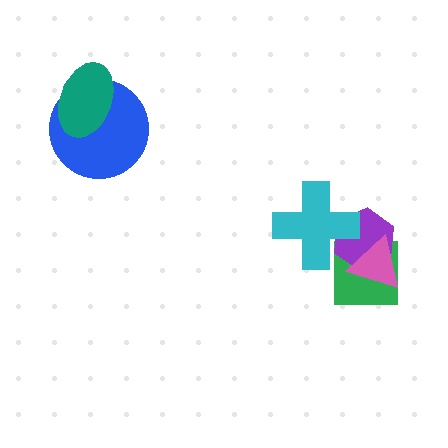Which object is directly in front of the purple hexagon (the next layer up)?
The pink triangle is directly in front of the purple hexagon.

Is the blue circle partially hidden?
Yes, it is partially covered by another shape.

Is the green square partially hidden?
Yes, it is partially covered by another shape.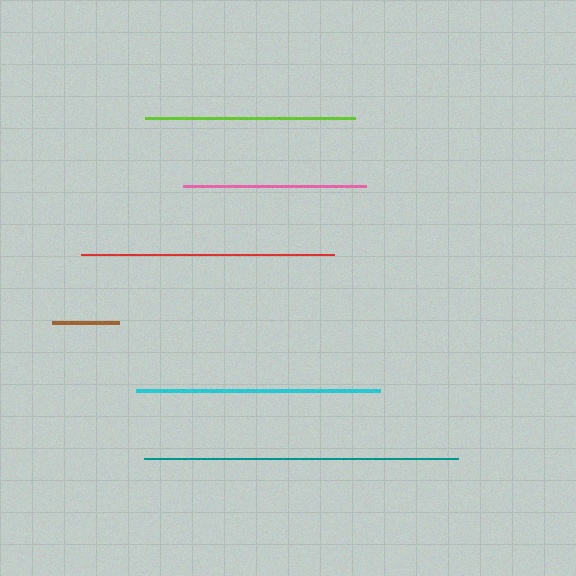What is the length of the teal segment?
The teal segment is approximately 314 pixels long.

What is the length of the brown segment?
The brown segment is approximately 68 pixels long.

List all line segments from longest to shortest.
From longest to shortest: teal, red, cyan, lime, pink, brown.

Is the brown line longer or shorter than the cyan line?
The cyan line is longer than the brown line.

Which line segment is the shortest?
The brown line is the shortest at approximately 68 pixels.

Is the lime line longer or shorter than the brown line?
The lime line is longer than the brown line.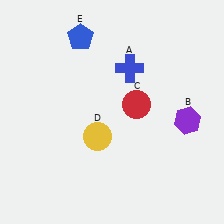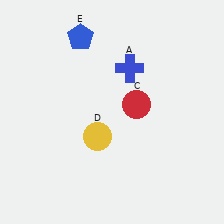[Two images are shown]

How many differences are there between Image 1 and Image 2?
There is 1 difference between the two images.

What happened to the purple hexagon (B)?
The purple hexagon (B) was removed in Image 2. It was in the bottom-right area of Image 1.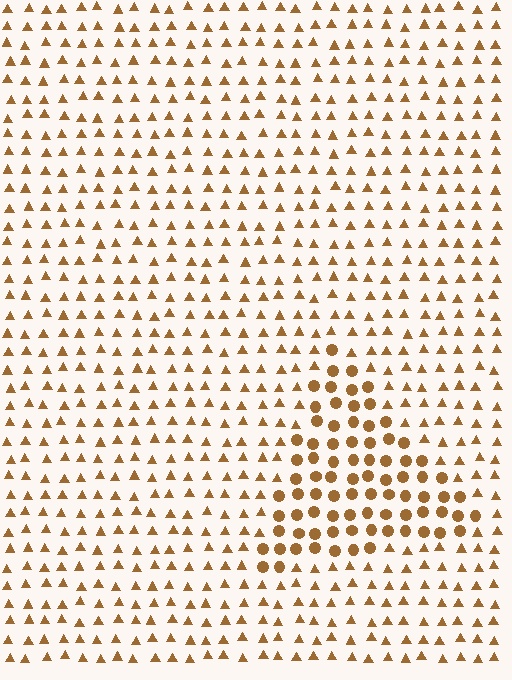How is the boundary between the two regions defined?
The boundary is defined by a change in element shape: circles inside vs. triangles outside. All elements share the same color and spacing.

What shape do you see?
I see a triangle.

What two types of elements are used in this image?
The image uses circles inside the triangle region and triangles outside it.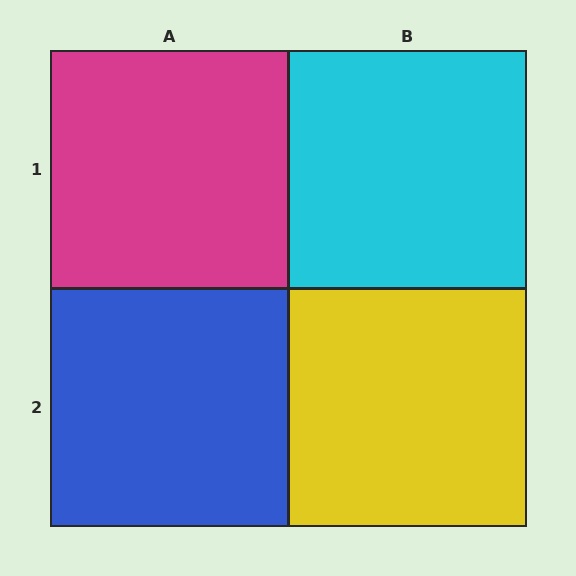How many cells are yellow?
1 cell is yellow.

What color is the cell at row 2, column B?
Yellow.